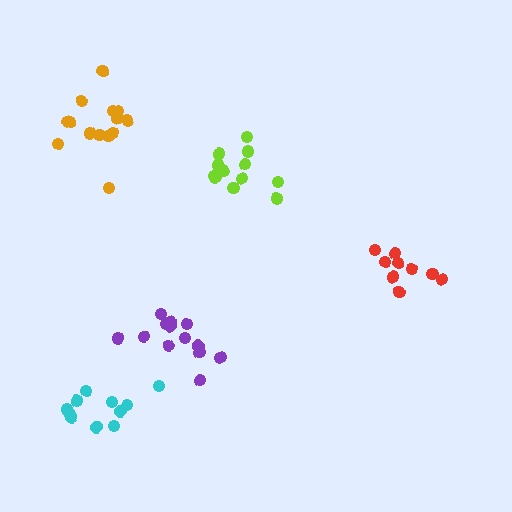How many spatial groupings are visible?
There are 5 spatial groupings.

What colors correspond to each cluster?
The clusters are colored: lime, purple, orange, red, cyan.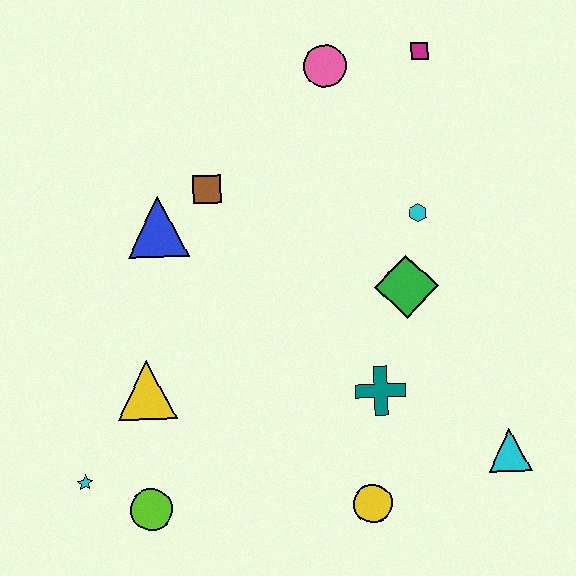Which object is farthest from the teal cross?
The magenta square is farthest from the teal cross.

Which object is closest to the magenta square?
The pink circle is closest to the magenta square.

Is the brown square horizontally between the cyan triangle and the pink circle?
No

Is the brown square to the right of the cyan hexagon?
No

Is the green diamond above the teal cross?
Yes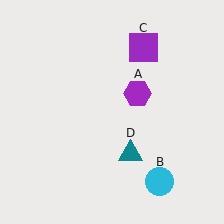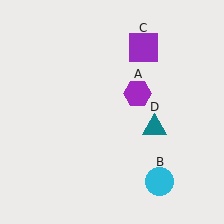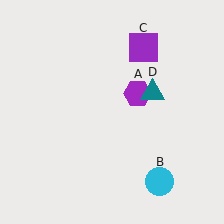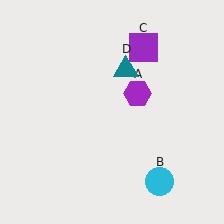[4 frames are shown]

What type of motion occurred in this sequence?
The teal triangle (object D) rotated counterclockwise around the center of the scene.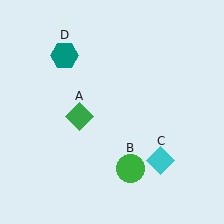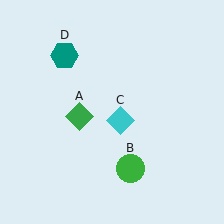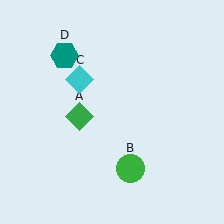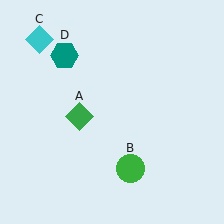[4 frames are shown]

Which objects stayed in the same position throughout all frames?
Green diamond (object A) and green circle (object B) and teal hexagon (object D) remained stationary.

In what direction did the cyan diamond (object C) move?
The cyan diamond (object C) moved up and to the left.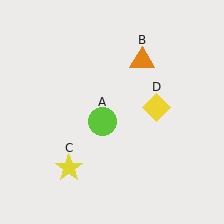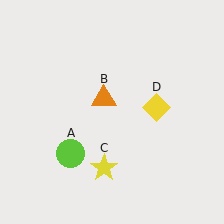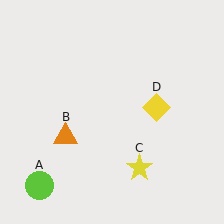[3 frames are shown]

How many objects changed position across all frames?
3 objects changed position: lime circle (object A), orange triangle (object B), yellow star (object C).